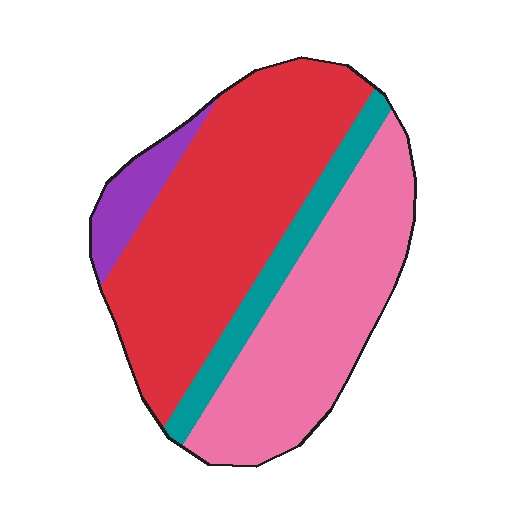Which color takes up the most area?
Red, at roughly 45%.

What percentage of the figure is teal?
Teal covers 11% of the figure.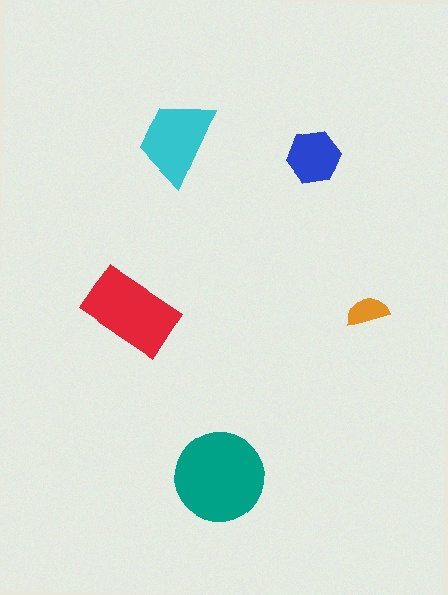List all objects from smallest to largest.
The orange semicircle, the blue hexagon, the cyan trapezoid, the red rectangle, the teal circle.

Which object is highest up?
The cyan trapezoid is topmost.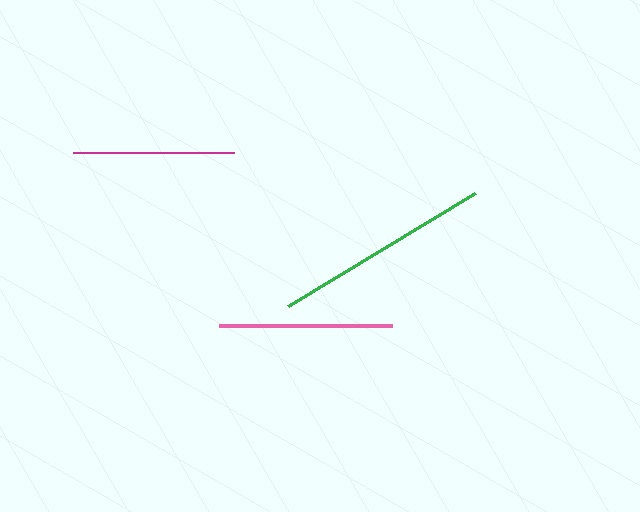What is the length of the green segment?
The green segment is approximately 218 pixels long.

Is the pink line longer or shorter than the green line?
The green line is longer than the pink line.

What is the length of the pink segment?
The pink segment is approximately 173 pixels long.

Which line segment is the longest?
The green line is the longest at approximately 218 pixels.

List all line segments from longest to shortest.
From longest to shortest: green, pink, magenta.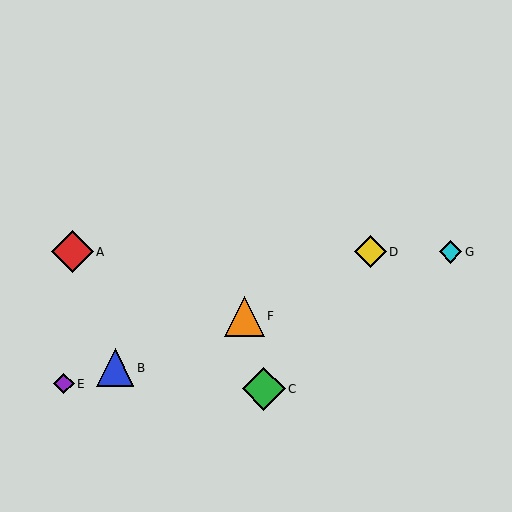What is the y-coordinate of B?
Object B is at y≈368.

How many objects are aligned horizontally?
3 objects (A, D, G) are aligned horizontally.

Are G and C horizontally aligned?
No, G is at y≈252 and C is at y≈389.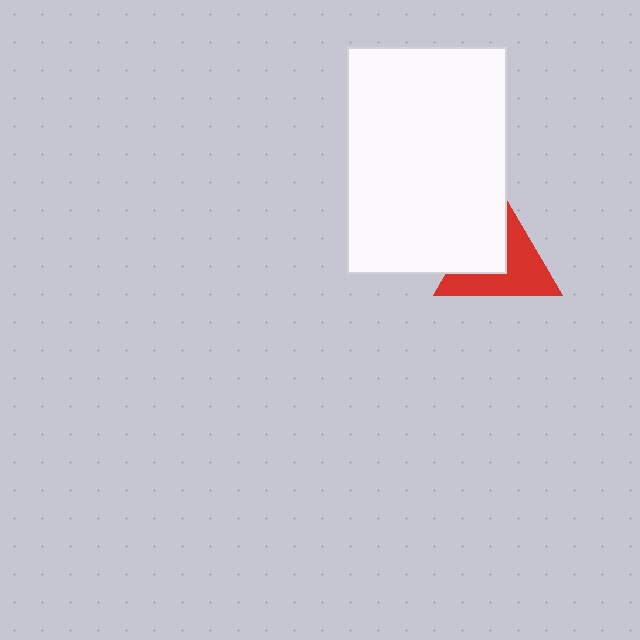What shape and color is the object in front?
The object in front is a white rectangle.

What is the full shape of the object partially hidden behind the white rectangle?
The partially hidden object is a red triangle.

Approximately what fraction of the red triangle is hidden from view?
Roughly 43% of the red triangle is hidden behind the white rectangle.